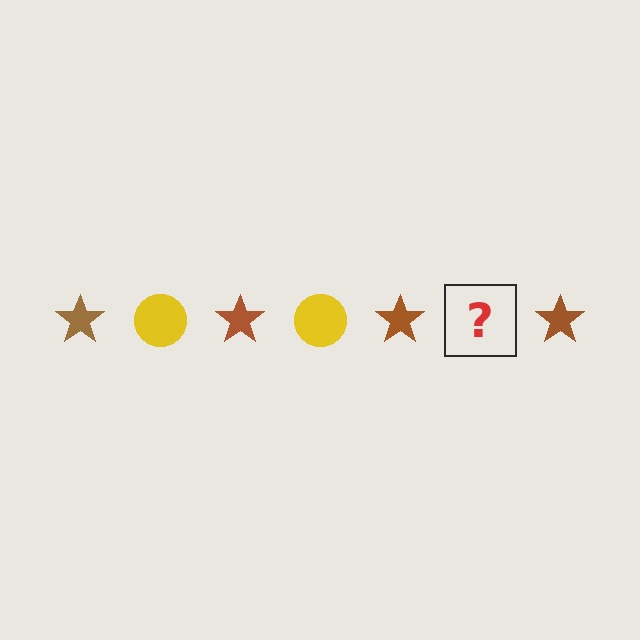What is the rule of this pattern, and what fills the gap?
The rule is that the pattern alternates between brown star and yellow circle. The gap should be filled with a yellow circle.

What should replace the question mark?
The question mark should be replaced with a yellow circle.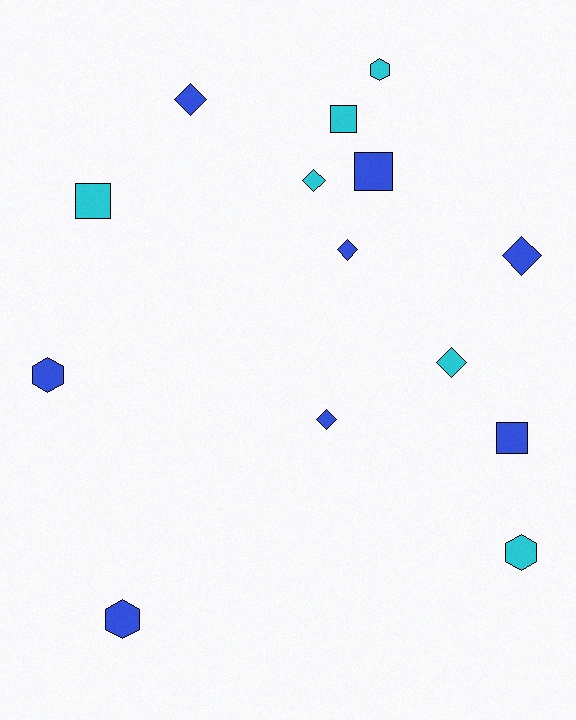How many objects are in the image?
There are 14 objects.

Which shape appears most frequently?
Diamond, with 6 objects.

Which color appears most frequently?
Blue, with 8 objects.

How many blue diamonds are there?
There are 4 blue diamonds.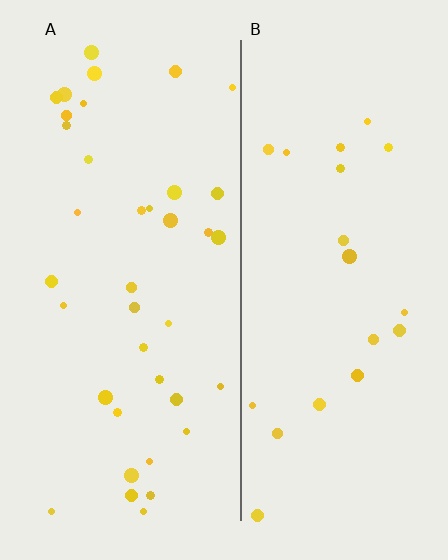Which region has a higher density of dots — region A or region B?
A (the left).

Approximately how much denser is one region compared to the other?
Approximately 1.9× — region A over region B.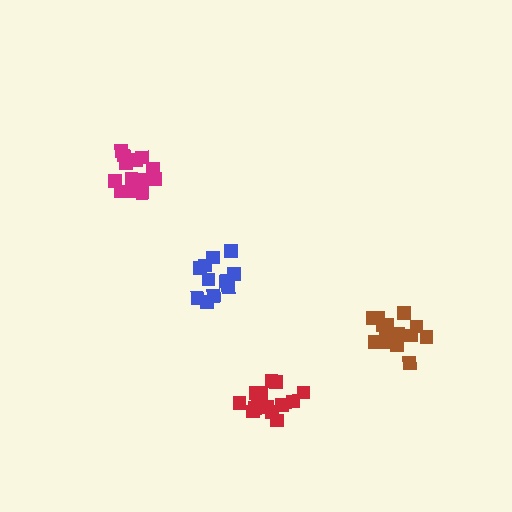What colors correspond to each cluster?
The clusters are colored: magenta, brown, red, blue.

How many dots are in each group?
Group 1: 14 dots, Group 2: 15 dots, Group 3: 15 dots, Group 4: 12 dots (56 total).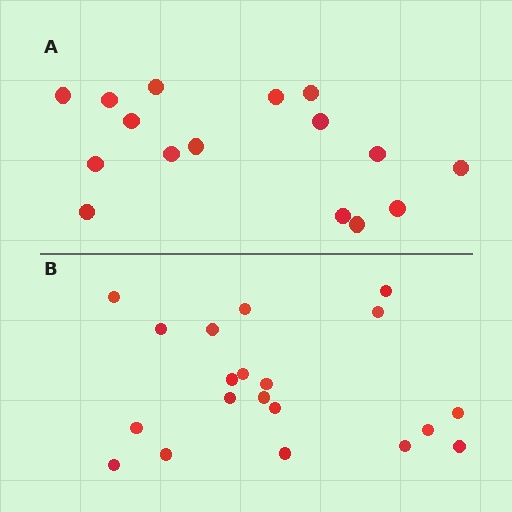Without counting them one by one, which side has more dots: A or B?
Region B (the bottom region) has more dots.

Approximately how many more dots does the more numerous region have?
Region B has about 4 more dots than region A.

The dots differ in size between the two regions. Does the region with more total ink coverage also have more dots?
No. Region A has more total ink coverage because its dots are larger, but region B actually contains more individual dots. Total area can be misleading — the number of items is what matters here.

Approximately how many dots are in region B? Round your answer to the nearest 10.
About 20 dots.